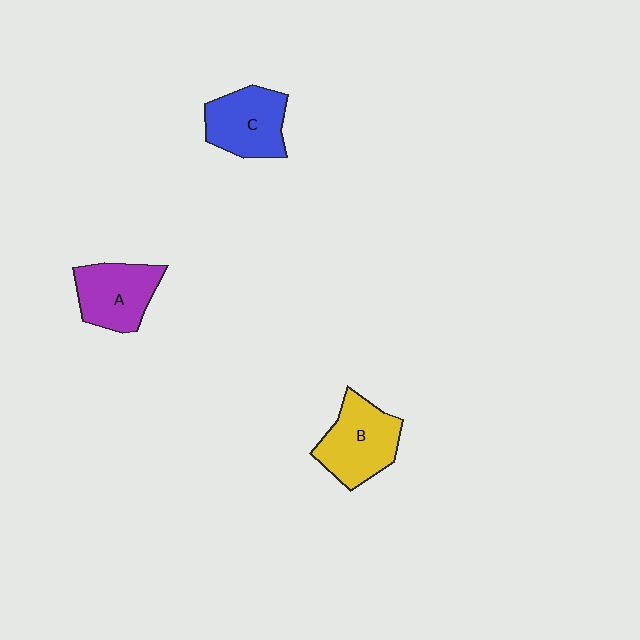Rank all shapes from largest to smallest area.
From largest to smallest: B (yellow), C (blue), A (purple).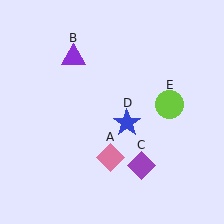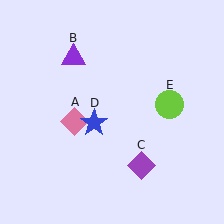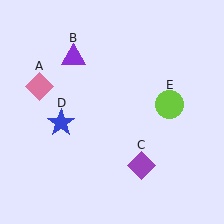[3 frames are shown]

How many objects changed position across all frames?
2 objects changed position: pink diamond (object A), blue star (object D).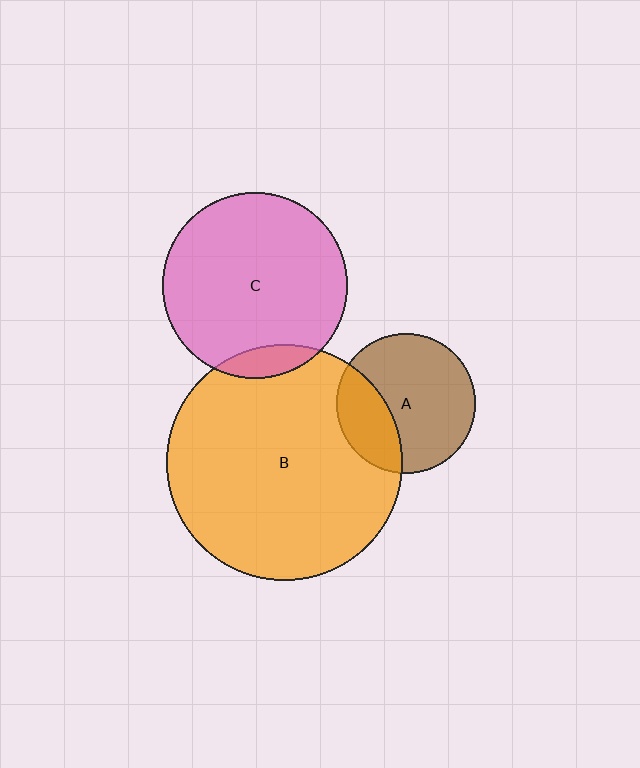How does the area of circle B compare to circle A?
Approximately 2.9 times.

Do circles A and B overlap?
Yes.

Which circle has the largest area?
Circle B (orange).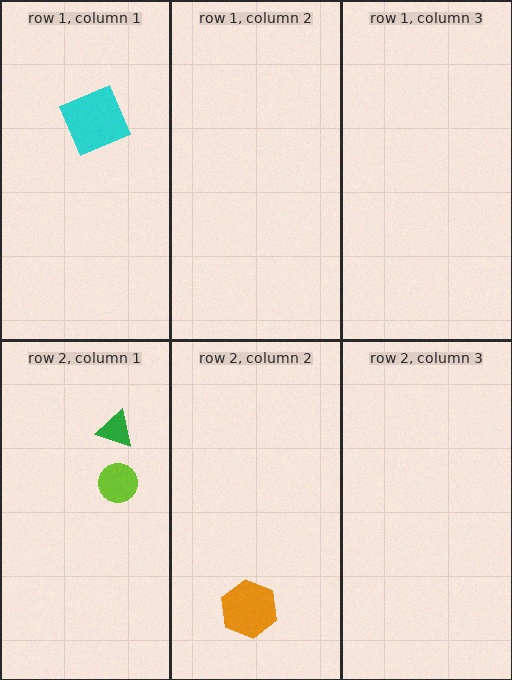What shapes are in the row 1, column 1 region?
The cyan square.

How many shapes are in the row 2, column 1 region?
2.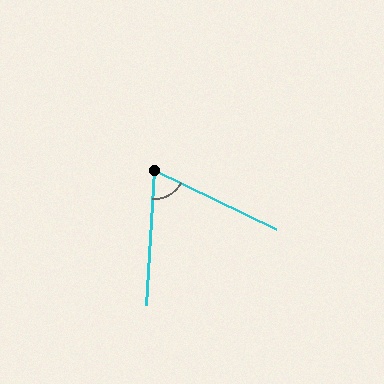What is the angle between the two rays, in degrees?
Approximately 67 degrees.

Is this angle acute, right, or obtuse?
It is acute.